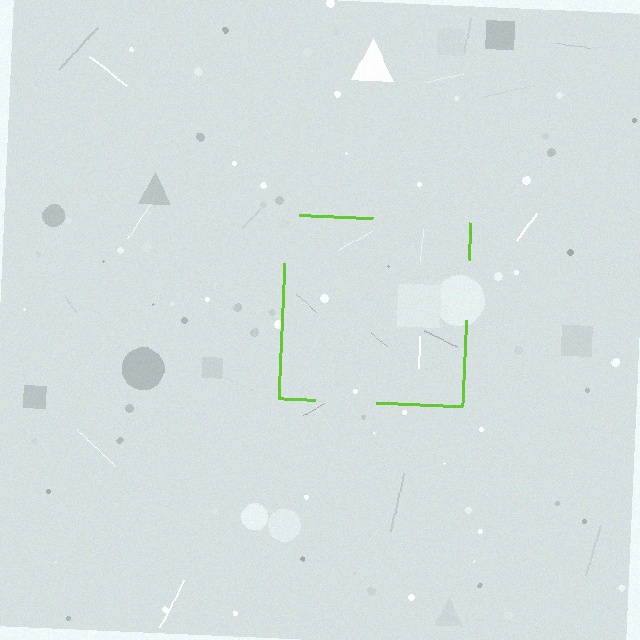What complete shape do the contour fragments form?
The contour fragments form a square.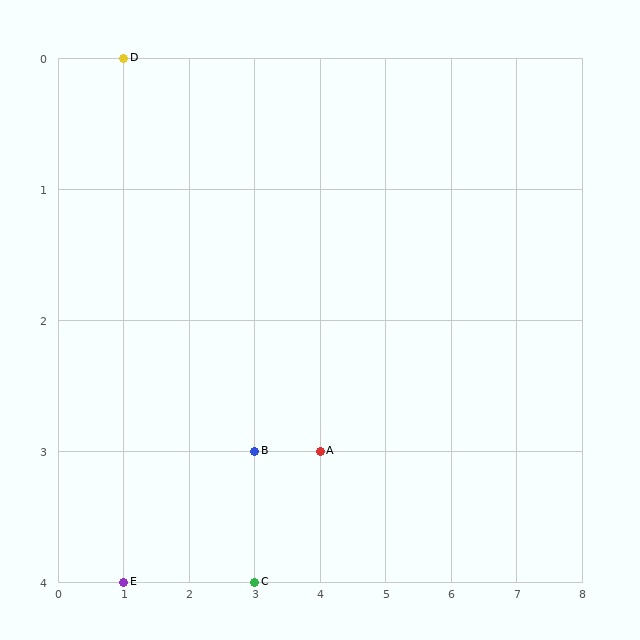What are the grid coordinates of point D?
Point D is at grid coordinates (1, 0).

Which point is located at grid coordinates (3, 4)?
Point C is at (3, 4).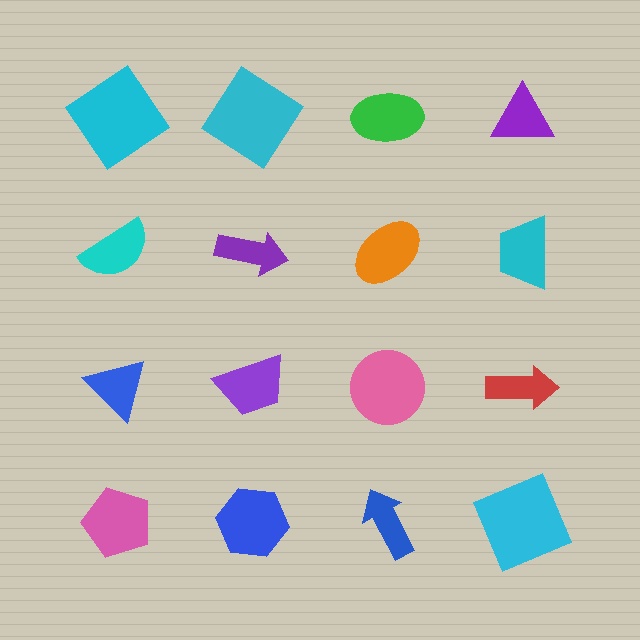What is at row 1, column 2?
A cyan diamond.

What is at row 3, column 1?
A blue triangle.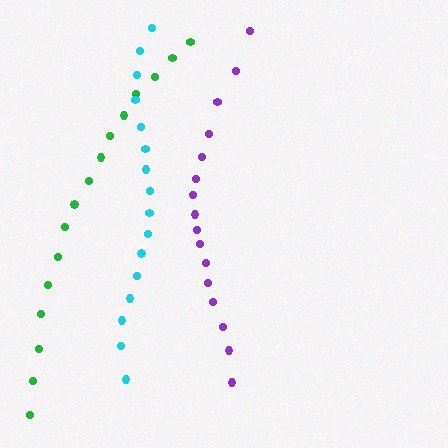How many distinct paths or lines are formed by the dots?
There are 3 distinct paths.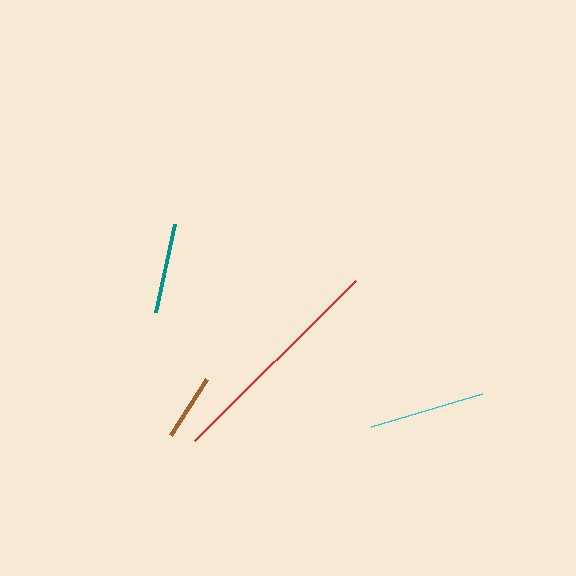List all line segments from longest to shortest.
From longest to shortest: red, cyan, teal, brown.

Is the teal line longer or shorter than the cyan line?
The cyan line is longer than the teal line.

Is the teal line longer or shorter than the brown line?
The teal line is longer than the brown line.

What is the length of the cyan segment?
The cyan segment is approximately 116 pixels long.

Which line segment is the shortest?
The brown line is the shortest at approximately 66 pixels.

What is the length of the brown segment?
The brown segment is approximately 66 pixels long.